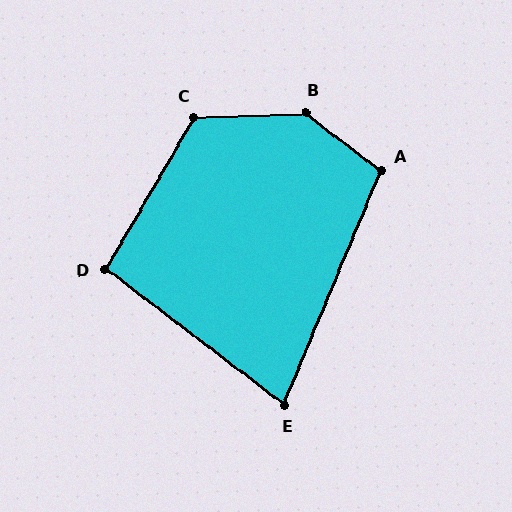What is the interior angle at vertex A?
Approximately 105 degrees (obtuse).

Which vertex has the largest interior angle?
B, at approximately 140 degrees.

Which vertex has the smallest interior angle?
E, at approximately 75 degrees.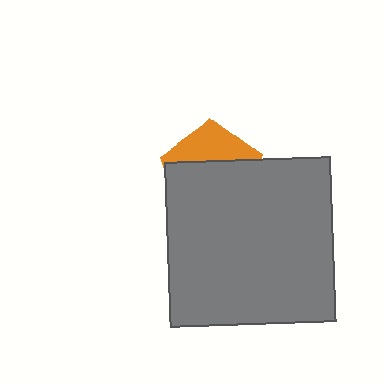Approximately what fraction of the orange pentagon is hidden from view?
Roughly 65% of the orange pentagon is hidden behind the gray square.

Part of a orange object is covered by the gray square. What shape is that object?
It is a pentagon.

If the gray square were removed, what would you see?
You would see the complete orange pentagon.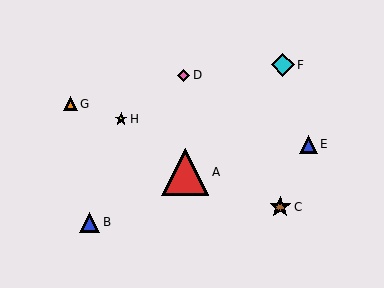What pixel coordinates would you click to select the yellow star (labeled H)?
Click at (121, 119) to select the yellow star H.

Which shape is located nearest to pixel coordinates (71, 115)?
The orange triangle (labeled G) at (70, 104) is nearest to that location.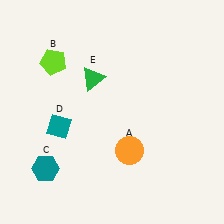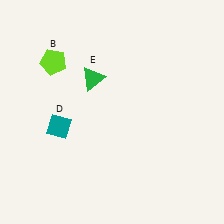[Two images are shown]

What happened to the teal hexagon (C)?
The teal hexagon (C) was removed in Image 2. It was in the bottom-left area of Image 1.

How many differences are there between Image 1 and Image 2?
There are 2 differences between the two images.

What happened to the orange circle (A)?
The orange circle (A) was removed in Image 2. It was in the bottom-right area of Image 1.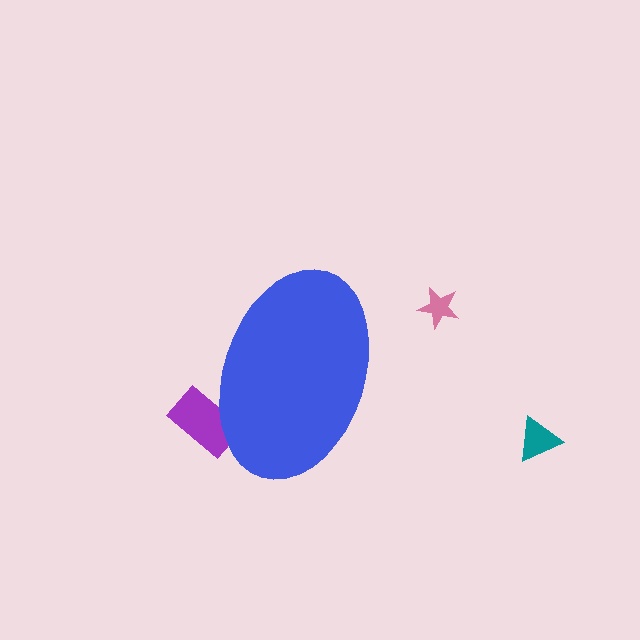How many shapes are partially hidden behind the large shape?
1 shape is partially hidden.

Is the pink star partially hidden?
No, the pink star is fully visible.